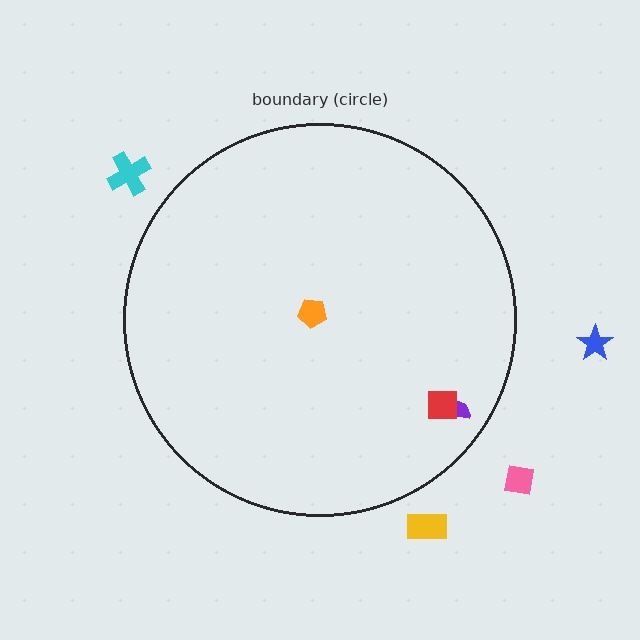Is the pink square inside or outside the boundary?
Outside.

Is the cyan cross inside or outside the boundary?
Outside.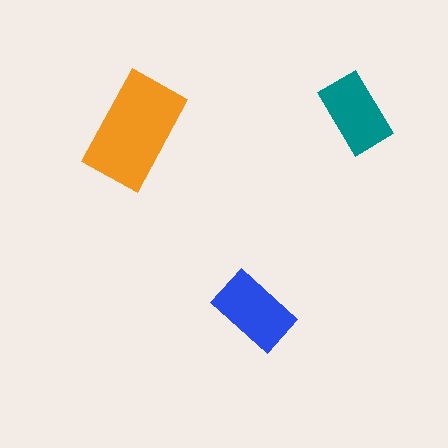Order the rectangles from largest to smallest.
the orange one, the blue one, the teal one.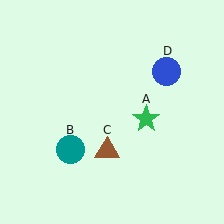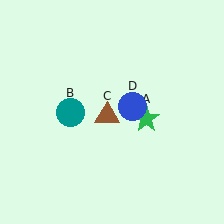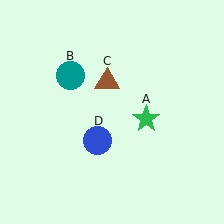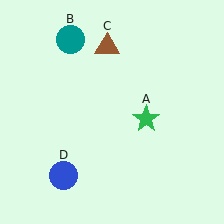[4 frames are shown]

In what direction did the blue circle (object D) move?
The blue circle (object D) moved down and to the left.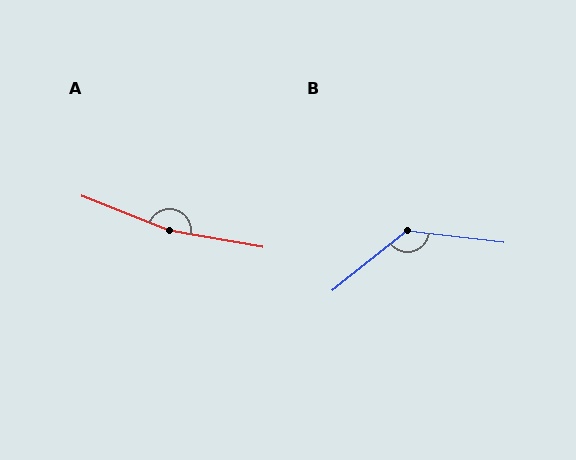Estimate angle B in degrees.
Approximately 134 degrees.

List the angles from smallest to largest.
B (134°), A (168°).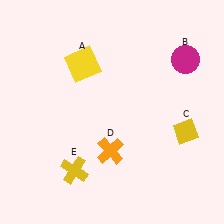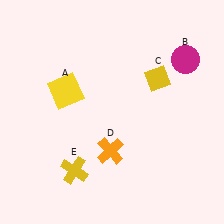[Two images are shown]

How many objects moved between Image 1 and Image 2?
2 objects moved between the two images.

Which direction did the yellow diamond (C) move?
The yellow diamond (C) moved up.